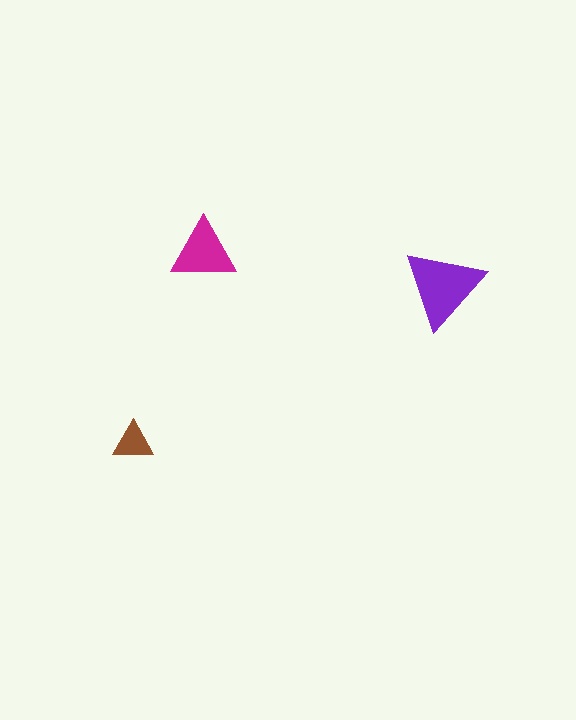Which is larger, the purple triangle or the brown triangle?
The purple one.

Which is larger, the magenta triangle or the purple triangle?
The purple one.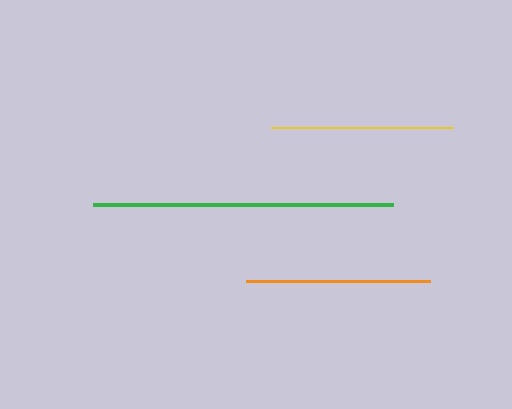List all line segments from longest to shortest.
From longest to shortest: green, orange, yellow.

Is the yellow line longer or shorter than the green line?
The green line is longer than the yellow line.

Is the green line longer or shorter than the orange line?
The green line is longer than the orange line.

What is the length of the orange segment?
The orange segment is approximately 185 pixels long.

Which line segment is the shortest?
The yellow line is the shortest at approximately 182 pixels.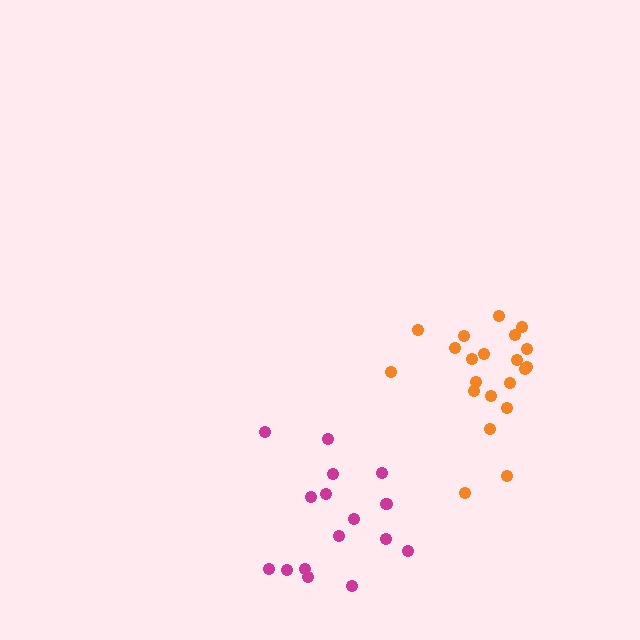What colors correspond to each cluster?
The clusters are colored: orange, magenta.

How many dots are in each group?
Group 1: 21 dots, Group 2: 16 dots (37 total).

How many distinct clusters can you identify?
There are 2 distinct clusters.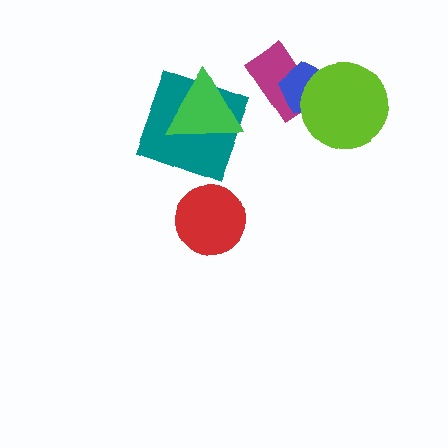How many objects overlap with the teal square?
1 object overlaps with the teal square.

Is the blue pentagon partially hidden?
Yes, it is partially covered by another shape.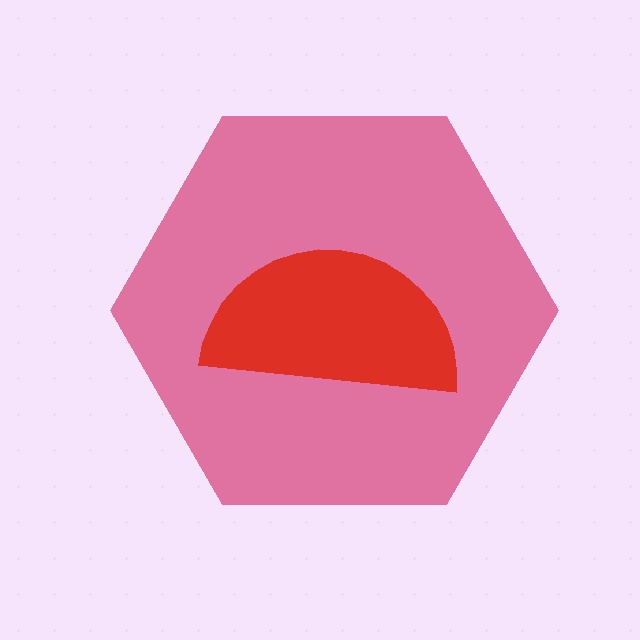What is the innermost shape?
The red semicircle.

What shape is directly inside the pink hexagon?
The red semicircle.